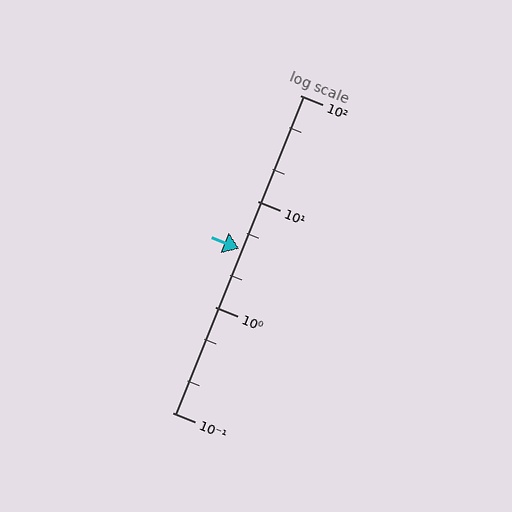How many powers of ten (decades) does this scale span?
The scale spans 3 decades, from 0.1 to 100.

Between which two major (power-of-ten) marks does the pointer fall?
The pointer is between 1 and 10.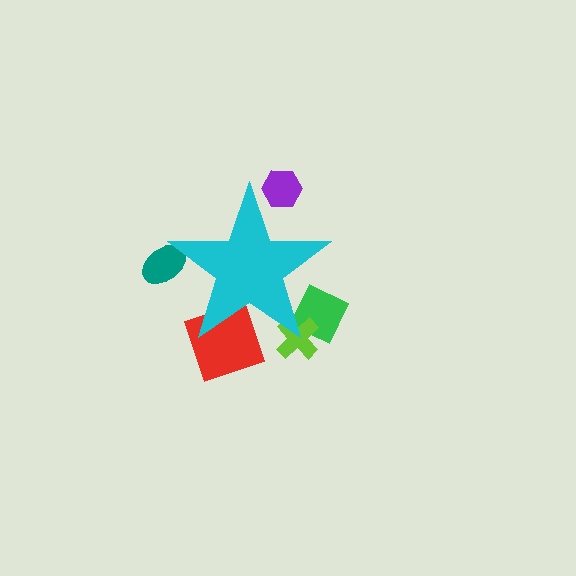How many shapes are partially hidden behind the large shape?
5 shapes are partially hidden.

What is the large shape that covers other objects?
A cyan star.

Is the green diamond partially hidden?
Yes, the green diamond is partially hidden behind the cyan star.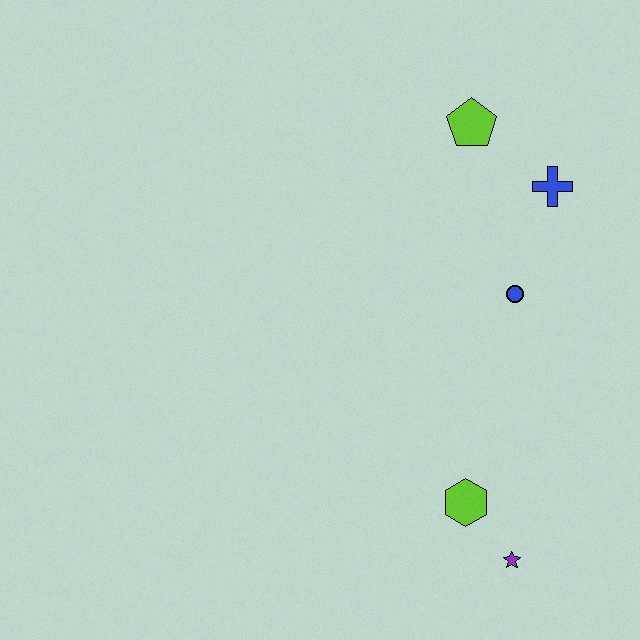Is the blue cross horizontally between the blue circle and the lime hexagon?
No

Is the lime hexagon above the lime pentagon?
No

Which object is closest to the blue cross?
The lime pentagon is closest to the blue cross.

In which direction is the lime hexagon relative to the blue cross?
The lime hexagon is below the blue cross.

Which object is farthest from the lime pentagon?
The purple star is farthest from the lime pentagon.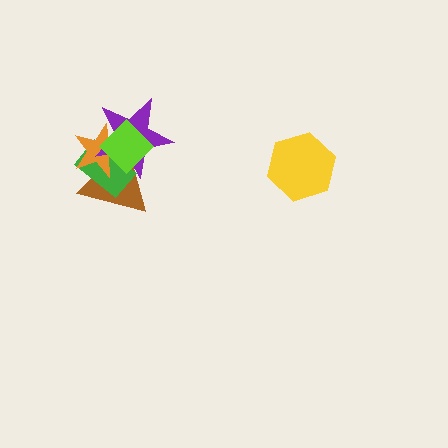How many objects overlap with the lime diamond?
4 objects overlap with the lime diamond.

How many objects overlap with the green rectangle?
4 objects overlap with the green rectangle.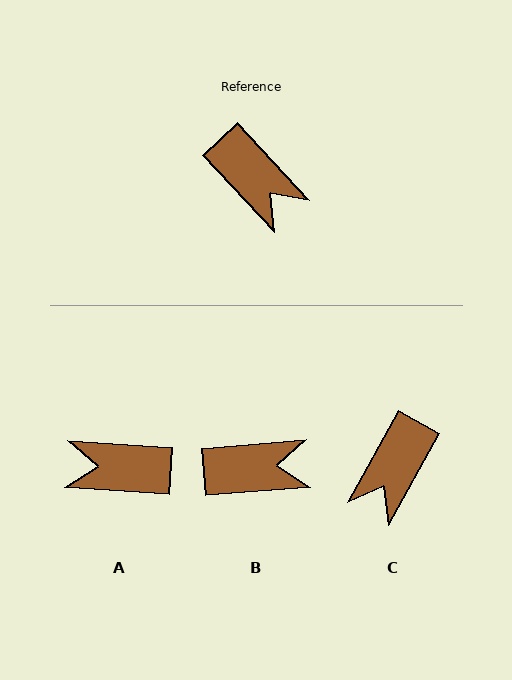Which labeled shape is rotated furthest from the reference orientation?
A, about 136 degrees away.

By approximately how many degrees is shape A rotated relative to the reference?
Approximately 136 degrees clockwise.